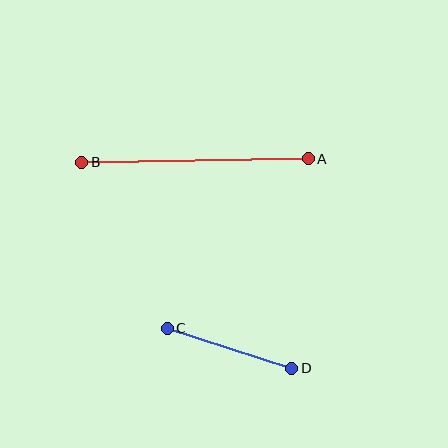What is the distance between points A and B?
The distance is approximately 226 pixels.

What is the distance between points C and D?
The distance is approximately 131 pixels.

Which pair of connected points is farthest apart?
Points A and B are farthest apart.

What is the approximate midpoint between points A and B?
The midpoint is at approximately (195, 161) pixels.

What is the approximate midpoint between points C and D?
The midpoint is at approximately (229, 348) pixels.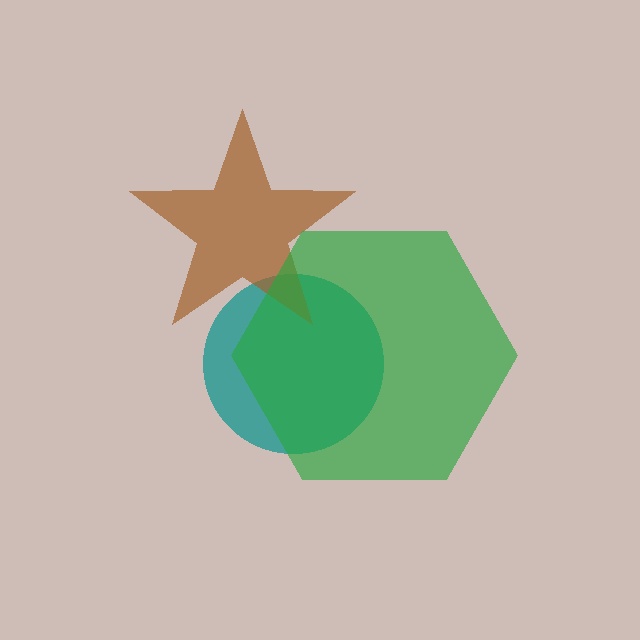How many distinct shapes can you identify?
There are 3 distinct shapes: a teal circle, a brown star, a green hexagon.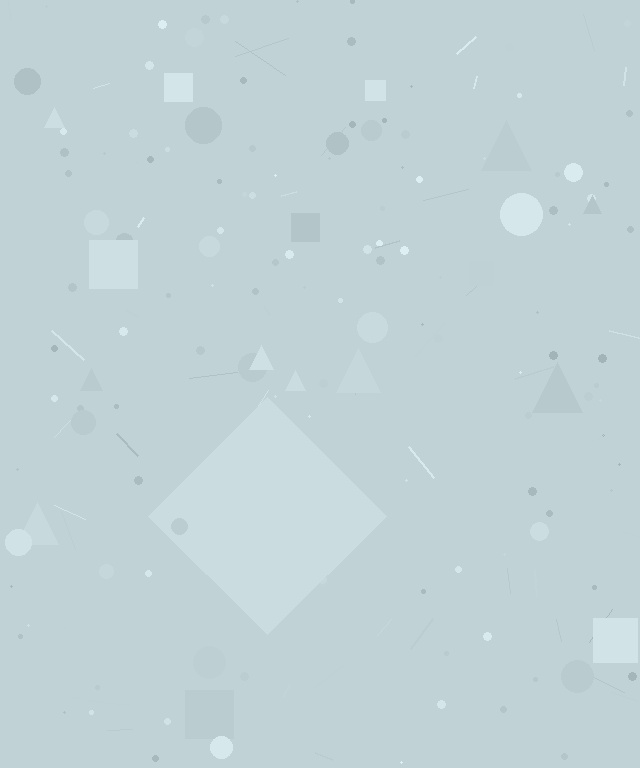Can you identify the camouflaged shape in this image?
The camouflaged shape is a diamond.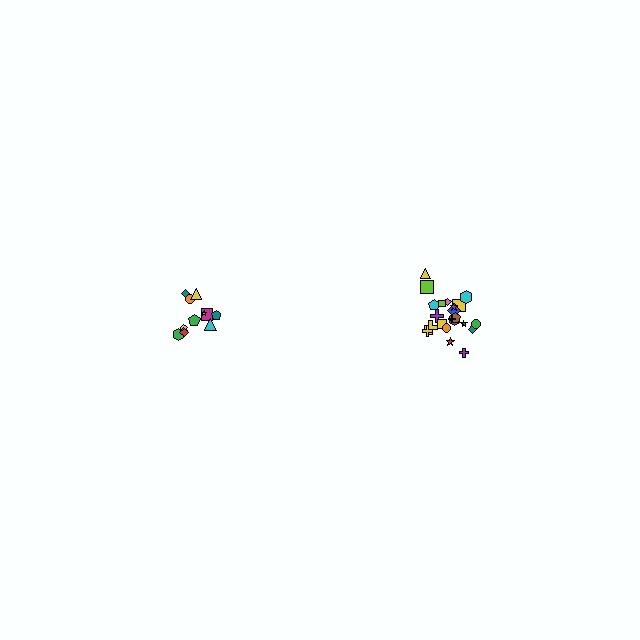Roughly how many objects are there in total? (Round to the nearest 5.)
Roughly 35 objects in total.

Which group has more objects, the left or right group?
The right group.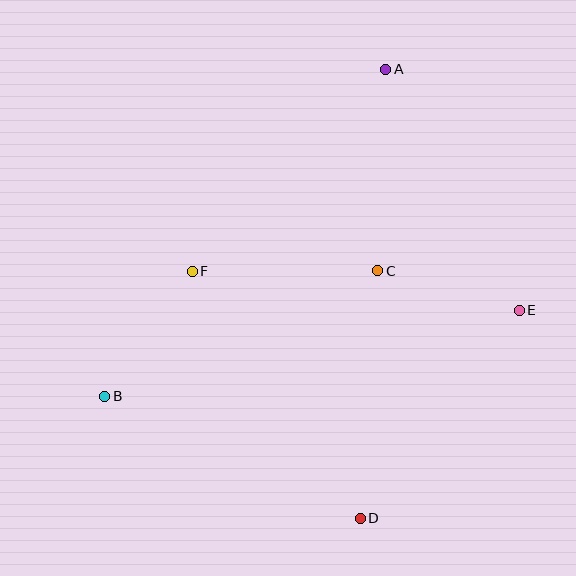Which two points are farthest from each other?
Points A and D are farthest from each other.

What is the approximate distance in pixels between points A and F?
The distance between A and F is approximately 280 pixels.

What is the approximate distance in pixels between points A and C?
The distance between A and C is approximately 202 pixels.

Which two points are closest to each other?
Points C and E are closest to each other.